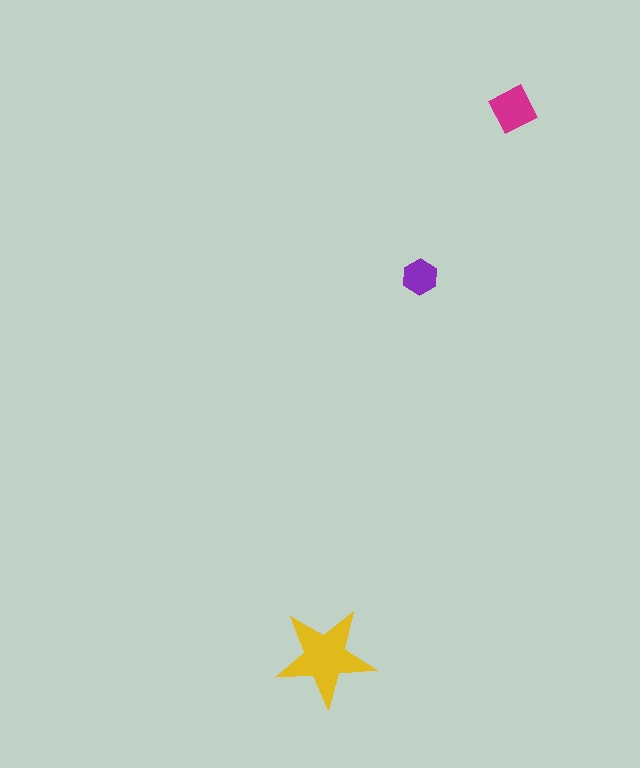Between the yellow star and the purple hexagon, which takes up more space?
The yellow star.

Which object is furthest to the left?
The yellow star is leftmost.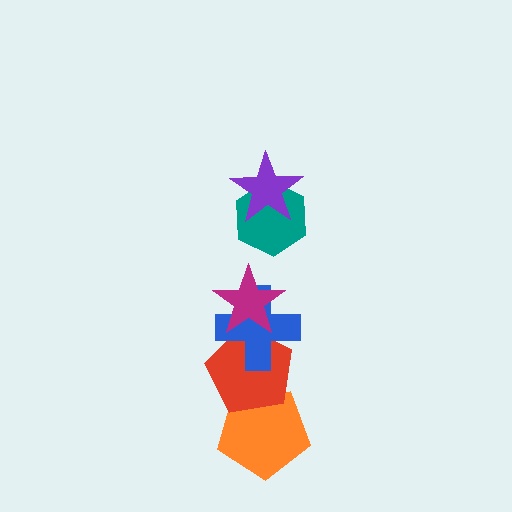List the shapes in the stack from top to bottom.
From top to bottom: the purple star, the teal hexagon, the magenta star, the blue cross, the red pentagon, the orange pentagon.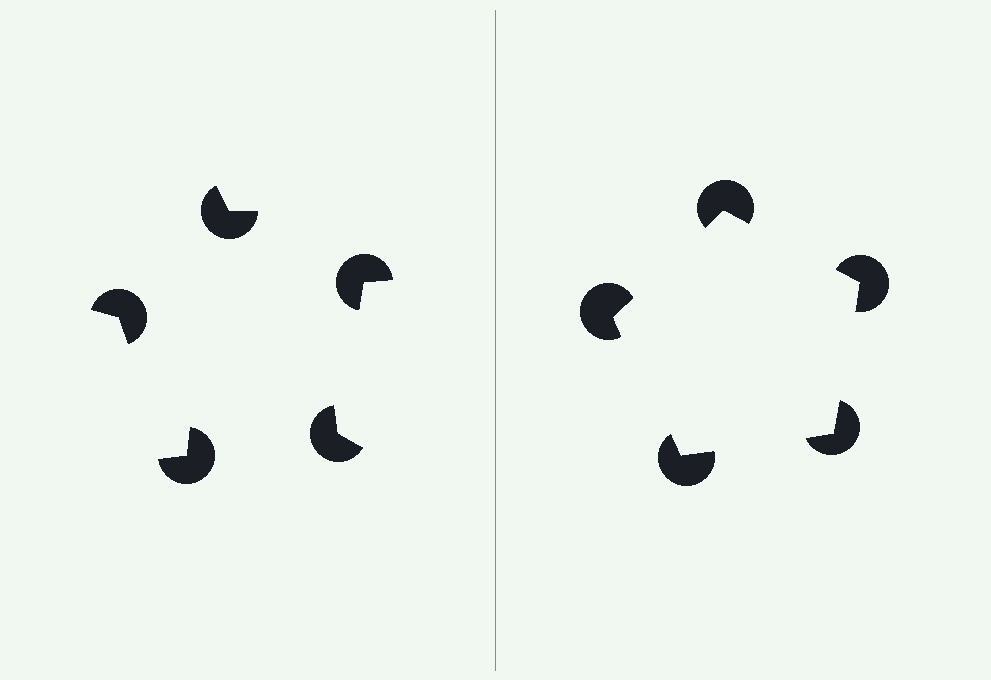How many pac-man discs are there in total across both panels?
10 — 5 on each side.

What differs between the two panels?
The pac-man discs are positioned identically on both sides; only the wedge orientations differ. On the right they align to a pentagon; on the left they are misaligned.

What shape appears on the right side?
An illusory pentagon.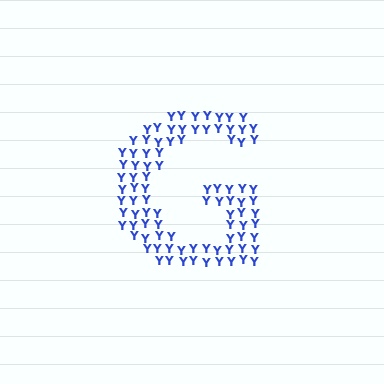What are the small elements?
The small elements are letter Y's.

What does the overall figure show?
The overall figure shows the letter G.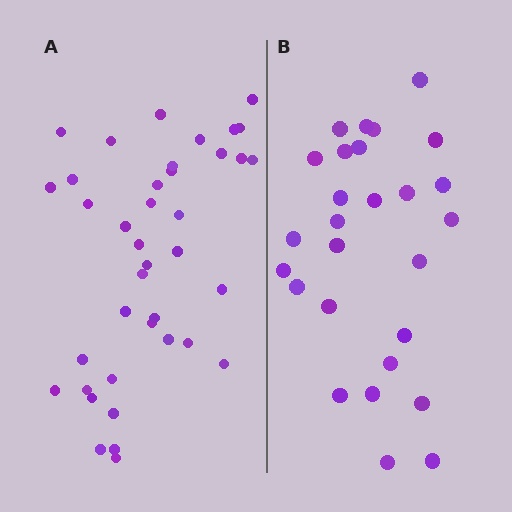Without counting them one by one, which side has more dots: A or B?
Region A (the left region) has more dots.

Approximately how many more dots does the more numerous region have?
Region A has roughly 12 or so more dots than region B.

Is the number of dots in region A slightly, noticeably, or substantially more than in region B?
Region A has noticeably more, but not dramatically so. The ratio is roughly 1.4 to 1.